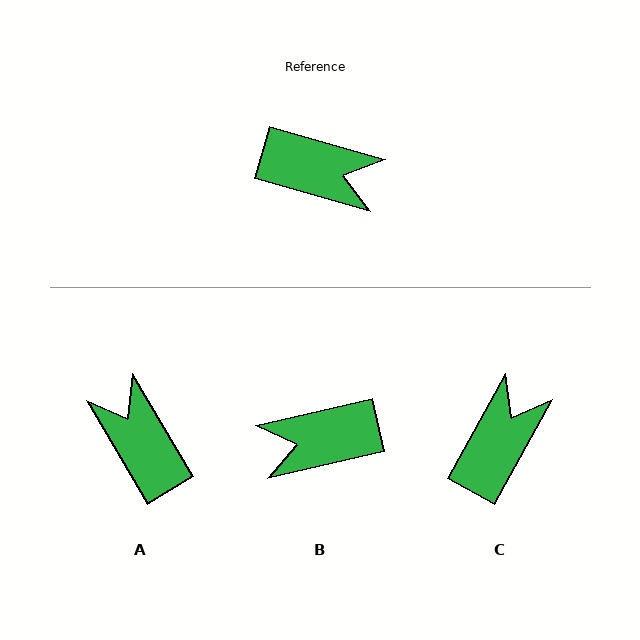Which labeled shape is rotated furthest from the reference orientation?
B, about 151 degrees away.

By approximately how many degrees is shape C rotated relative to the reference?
Approximately 77 degrees counter-clockwise.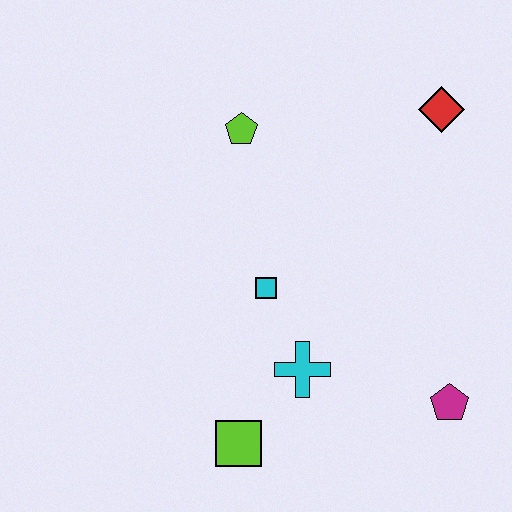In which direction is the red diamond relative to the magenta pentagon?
The red diamond is above the magenta pentagon.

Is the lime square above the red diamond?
No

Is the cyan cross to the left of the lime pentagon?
No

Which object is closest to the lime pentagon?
The cyan square is closest to the lime pentagon.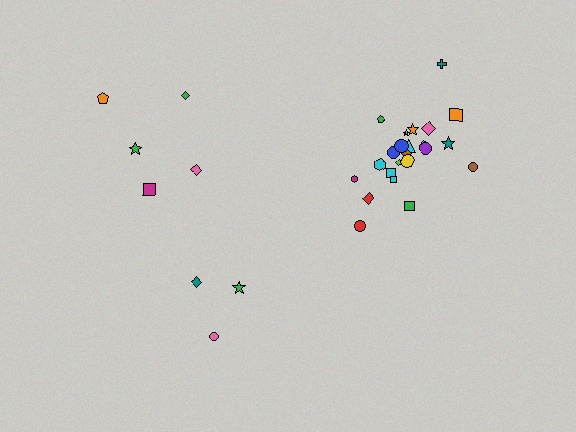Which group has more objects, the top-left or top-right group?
The top-right group.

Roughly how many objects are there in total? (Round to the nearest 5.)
Roughly 35 objects in total.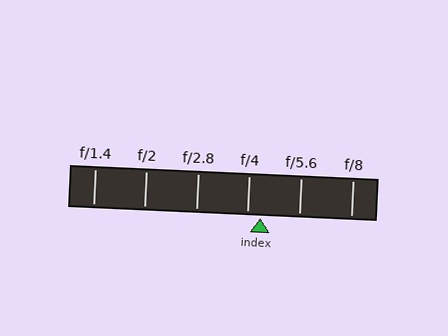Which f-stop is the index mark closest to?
The index mark is closest to f/4.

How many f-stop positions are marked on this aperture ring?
There are 6 f-stop positions marked.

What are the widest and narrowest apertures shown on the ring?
The widest aperture shown is f/1.4 and the narrowest is f/8.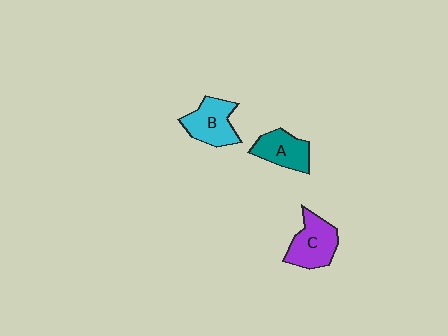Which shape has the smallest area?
Shape A (teal).